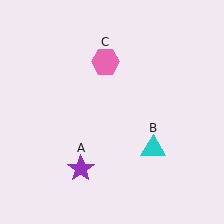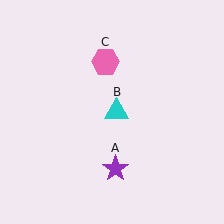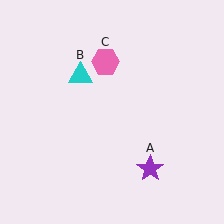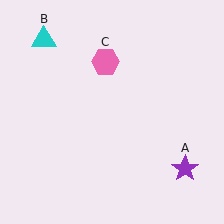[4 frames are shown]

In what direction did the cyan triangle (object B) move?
The cyan triangle (object B) moved up and to the left.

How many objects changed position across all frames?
2 objects changed position: purple star (object A), cyan triangle (object B).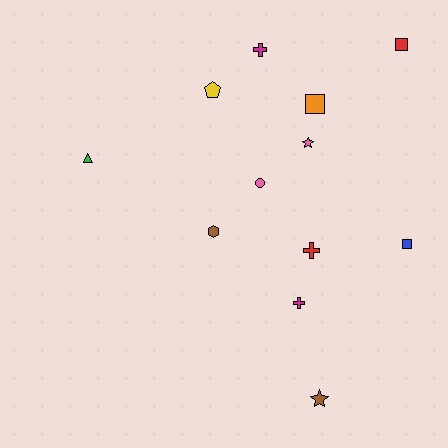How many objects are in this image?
There are 12 objects.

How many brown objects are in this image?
There are 2 brown objects.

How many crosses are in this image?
There are 3 crosses.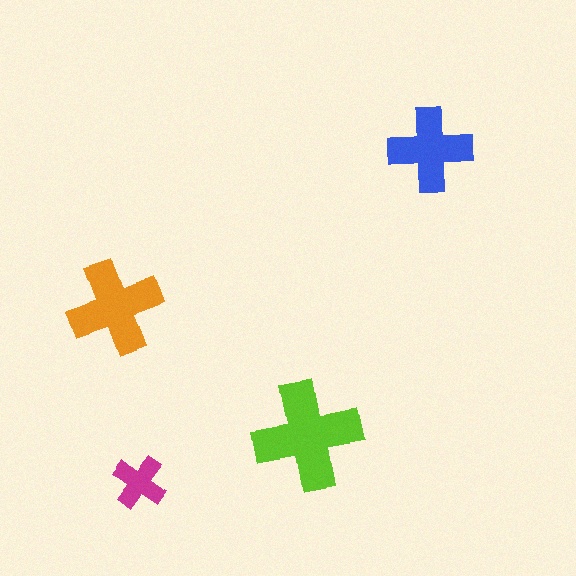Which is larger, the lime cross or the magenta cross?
The lime one.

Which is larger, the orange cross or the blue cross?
The orange one.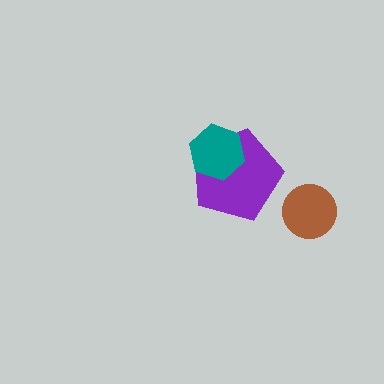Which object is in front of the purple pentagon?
The teal hexagon is in front of the purple pentagon.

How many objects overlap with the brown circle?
0 objects overlap with the brown circle.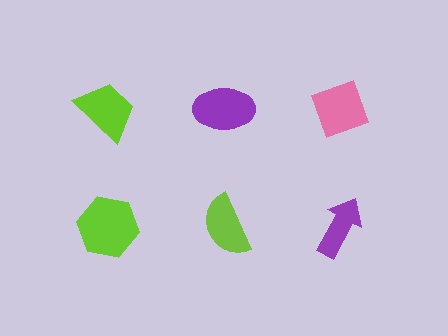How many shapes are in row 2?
3 shapes.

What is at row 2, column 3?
A purple arrow.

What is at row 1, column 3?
A pink diamond.